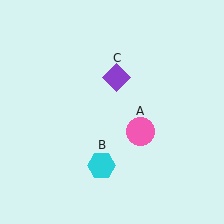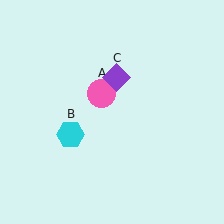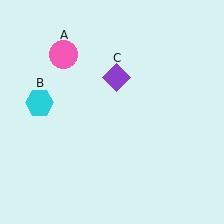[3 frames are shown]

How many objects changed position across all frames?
2 objects changed position: pink circle (object A), cyan hexagon (object B).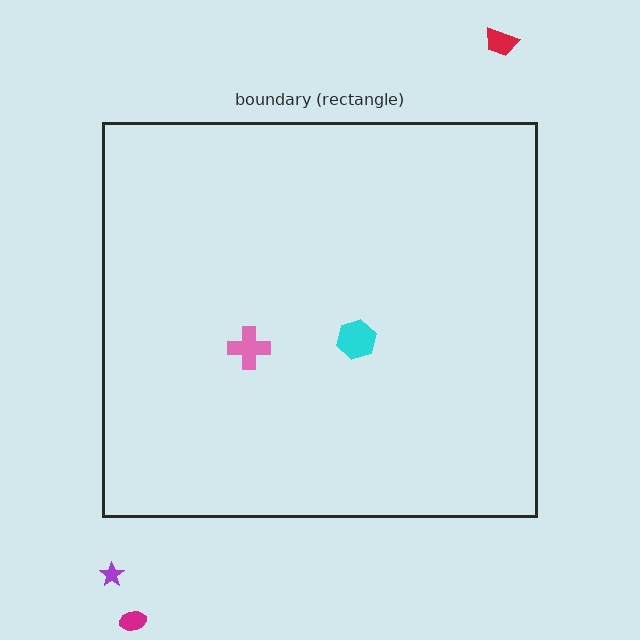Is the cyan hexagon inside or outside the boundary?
Inside.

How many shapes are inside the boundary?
2 inside, 3 outside.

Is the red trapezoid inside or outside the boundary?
Outside.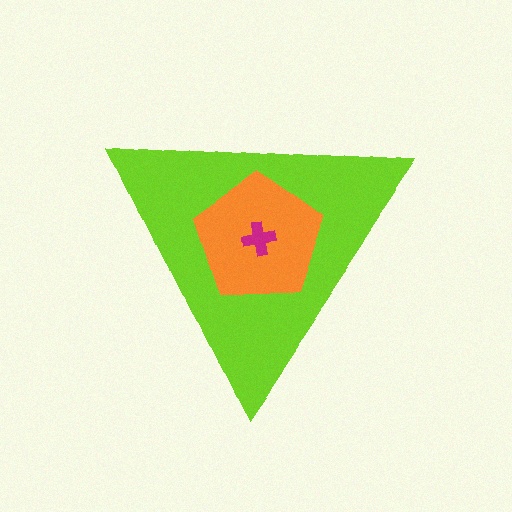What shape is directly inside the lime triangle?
The orange pentagon.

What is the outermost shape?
The lime triangle.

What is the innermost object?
The magenta cross.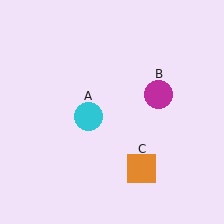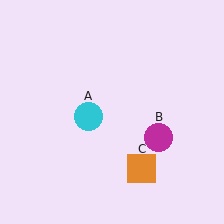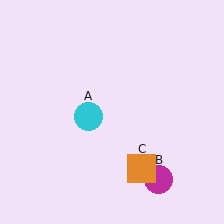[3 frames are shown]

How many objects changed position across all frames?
1 object changed position: magenta circle (object B).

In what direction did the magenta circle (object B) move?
The magenta circle (object B) moved down.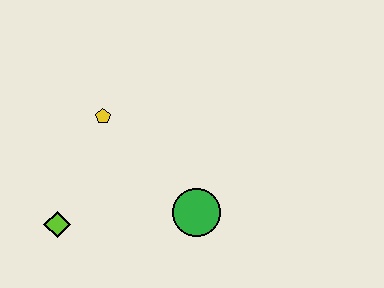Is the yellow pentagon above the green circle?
Yes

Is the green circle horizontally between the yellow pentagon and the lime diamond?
No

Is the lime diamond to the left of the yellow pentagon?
Yes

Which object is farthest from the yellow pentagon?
The green circle is farthest from the yellow pentagon.